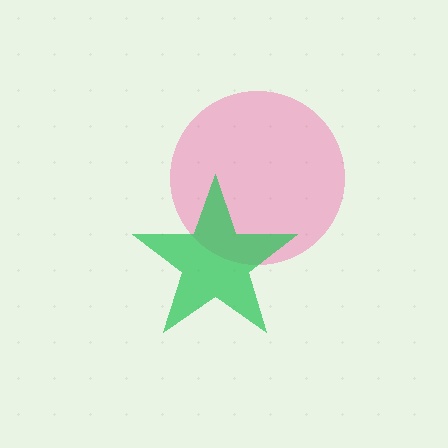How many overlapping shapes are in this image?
There are 2 overlapping shapes in the image.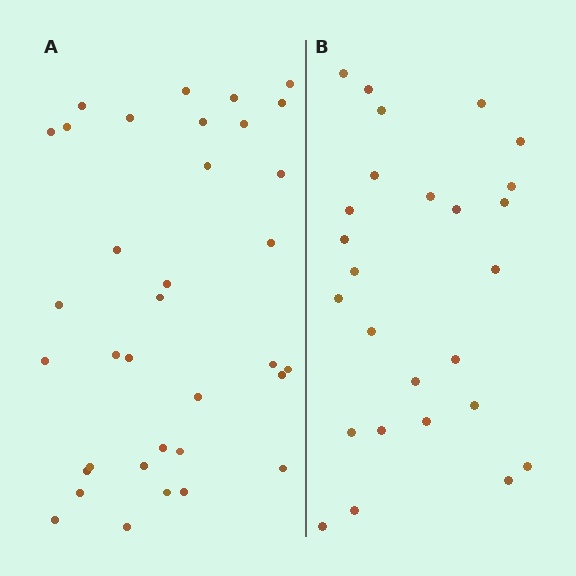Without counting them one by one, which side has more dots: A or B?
Region A (the left region) has more dots.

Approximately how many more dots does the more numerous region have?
Region A has roughly 8 or so more dots than region B.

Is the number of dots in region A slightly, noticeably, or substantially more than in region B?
Region A has noticeably more, but not dramatically so. The ratio is roughly 1.3 to 1.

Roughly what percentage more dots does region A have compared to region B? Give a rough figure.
About 35% more.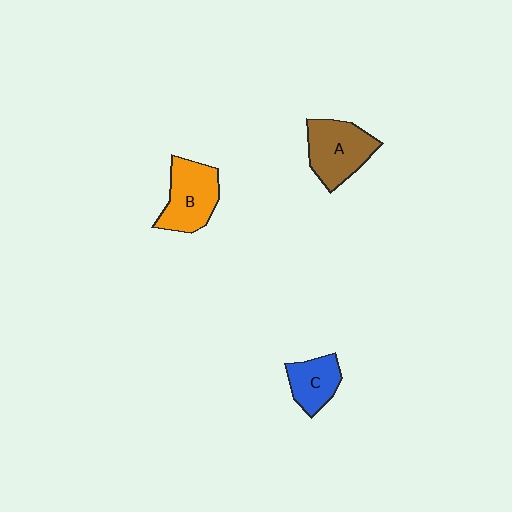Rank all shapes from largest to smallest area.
From largest to smallest: A (brown), B (orange), C (blue).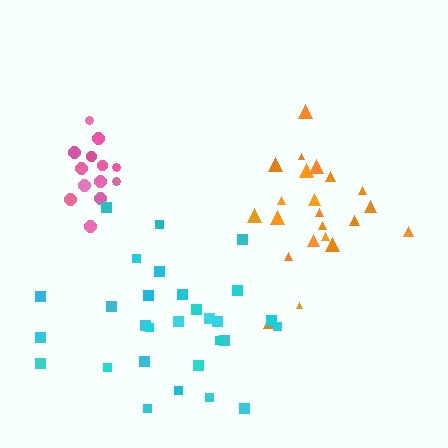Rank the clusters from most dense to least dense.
pink, orange, cyan.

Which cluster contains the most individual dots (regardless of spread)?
Cyan (29).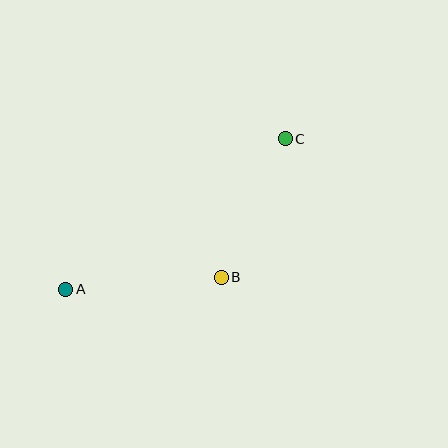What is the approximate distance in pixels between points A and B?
The distance between A and B is approximately 156 pixels.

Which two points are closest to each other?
Points B and C are closest to each other.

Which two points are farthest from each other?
Points A and C are farthest from each other.